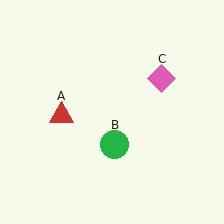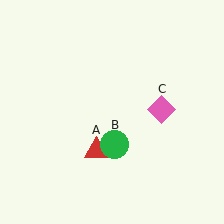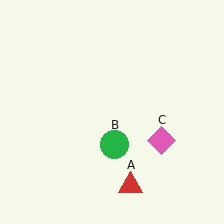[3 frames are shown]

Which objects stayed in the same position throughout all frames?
Green circle (object B) remained stationary.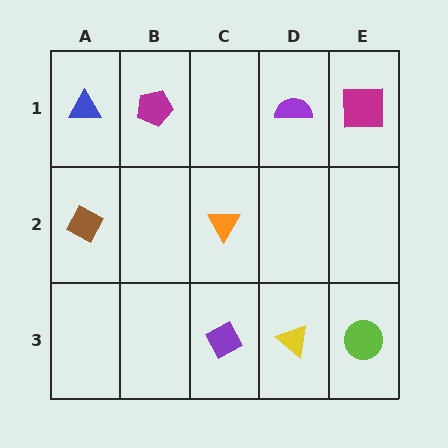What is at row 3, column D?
A yellow triangle.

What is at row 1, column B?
A magenta pentagon.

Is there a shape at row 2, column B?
No, that cell is empty.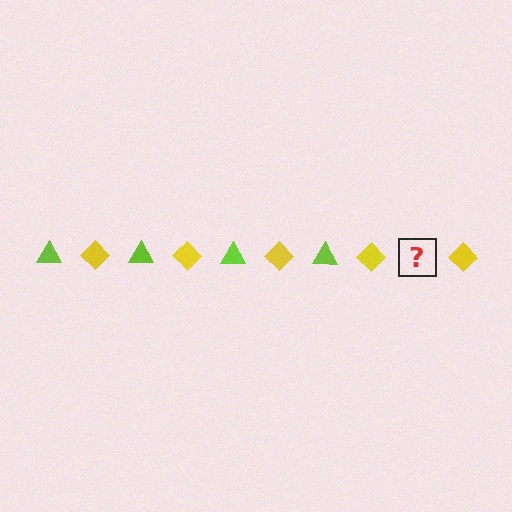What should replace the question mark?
The question mark should be replaced with a lime triangle.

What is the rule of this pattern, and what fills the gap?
The rule is that the pattern alternates between lime triangle and yellow diamond. The gap should be filled with a lime triangle.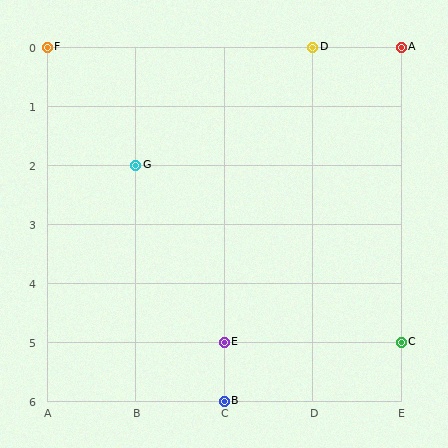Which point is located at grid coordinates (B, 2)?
Point G is at (B, 2).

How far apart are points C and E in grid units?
Points C and E are 2 columns apart.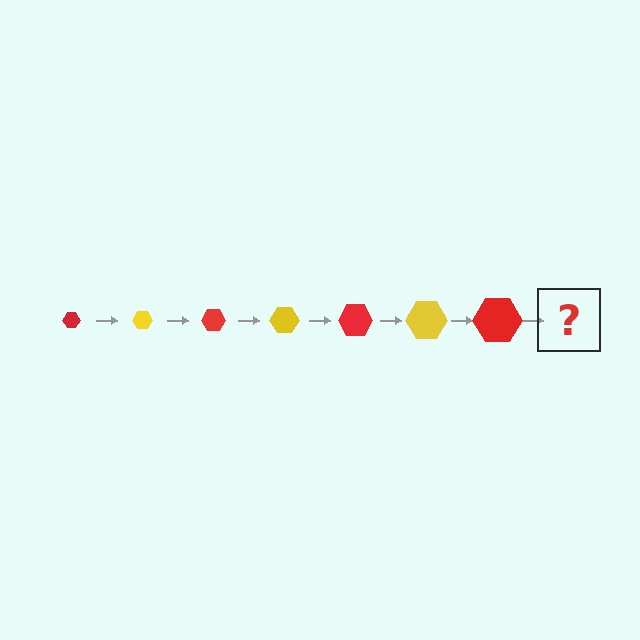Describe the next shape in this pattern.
It should be a yellow hexagon, larger than the previous one.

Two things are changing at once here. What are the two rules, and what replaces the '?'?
The two rules are that the hexagon grows larger each step and the color cycles through red and yellow. The '?' should be a yellow hexagon, larger than the previous one.